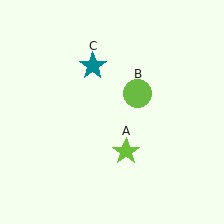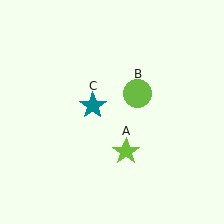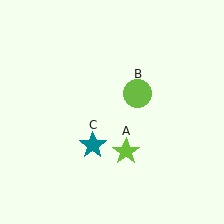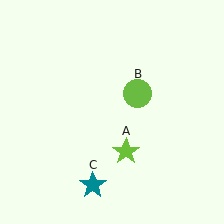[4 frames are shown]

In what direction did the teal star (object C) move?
The teal star (object C) moved down.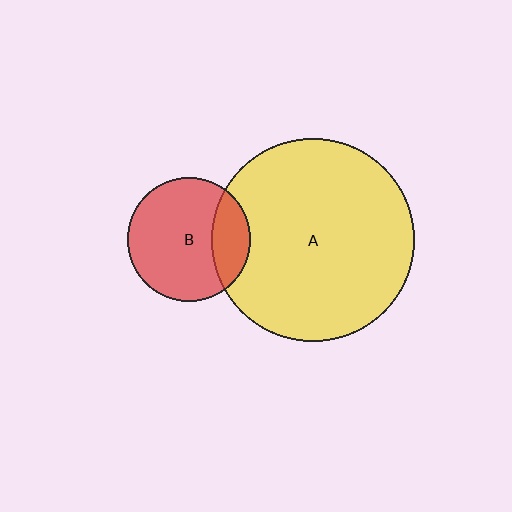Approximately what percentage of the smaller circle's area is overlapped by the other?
Approximately 25%.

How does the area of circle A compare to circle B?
Approximately 2.7 times.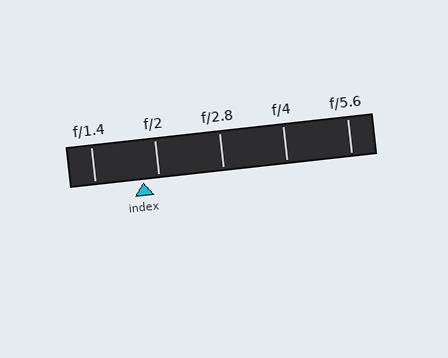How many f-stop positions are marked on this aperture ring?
There are 5 f-stop positions marked.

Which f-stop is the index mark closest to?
The index mark is closest to f/2.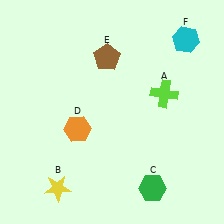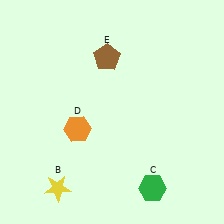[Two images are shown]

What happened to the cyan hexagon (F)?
The cyan hexagon (F) was removed in Image 2. It was in the top-right area of Image 1.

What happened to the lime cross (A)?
The lime cross (A) was removed in Image 2. It was in the top-right area of Image 1.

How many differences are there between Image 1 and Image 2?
There are 2 differences between the two images.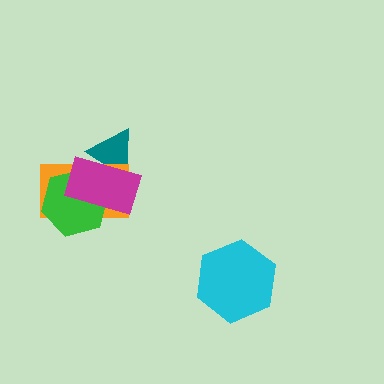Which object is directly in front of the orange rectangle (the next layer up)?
The green hexagon is directly in front of the orange rectangle.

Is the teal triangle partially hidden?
Yes, it is partially covered by another shape.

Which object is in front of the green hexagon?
The magenta rectangle is in front of the green hexagon.